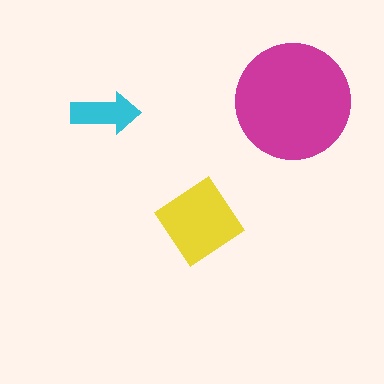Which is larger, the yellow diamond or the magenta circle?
The magenta circle.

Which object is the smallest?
The cyan arrow.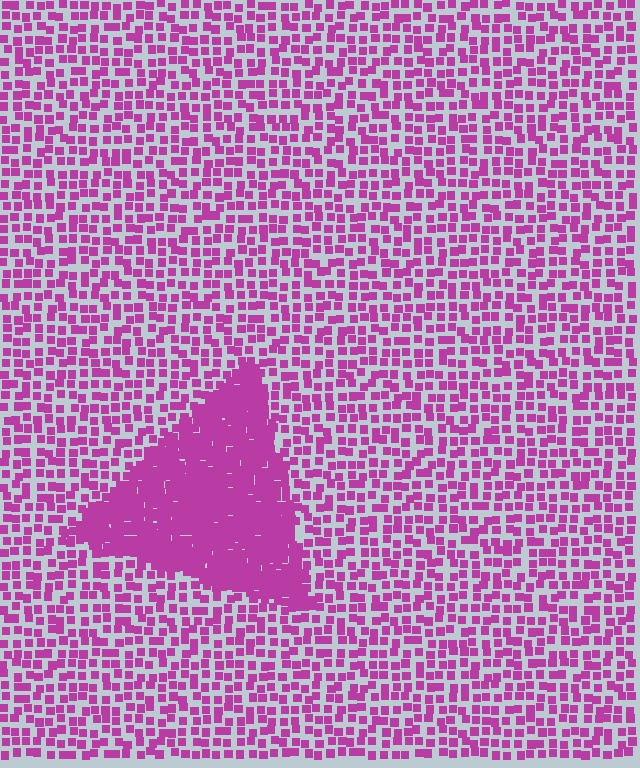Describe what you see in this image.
The image contains small magenta elements arranged at two different densities. A triangle-shaped region is visible where the elements are more densely packed than the surrounding area.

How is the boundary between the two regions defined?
The boundary is defined by a change in element density (approximately 2.6x ratio). All elements are the same color, size, and shape.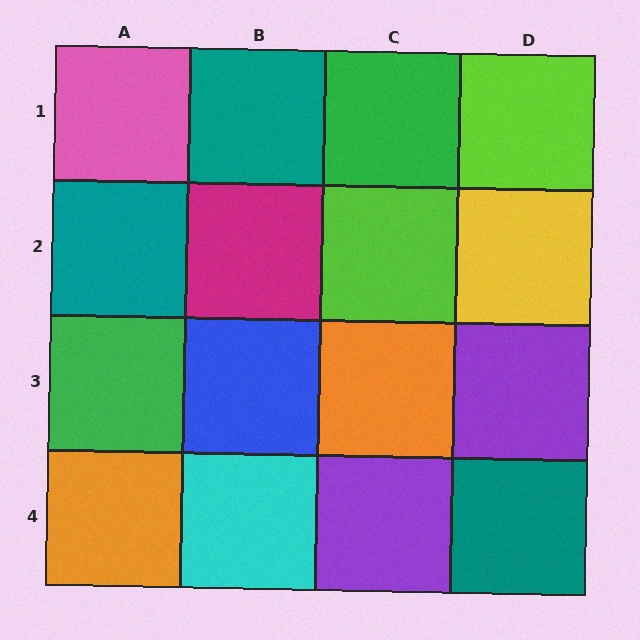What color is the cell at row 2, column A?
Teal.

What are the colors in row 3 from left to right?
Green, blue, orange, purple.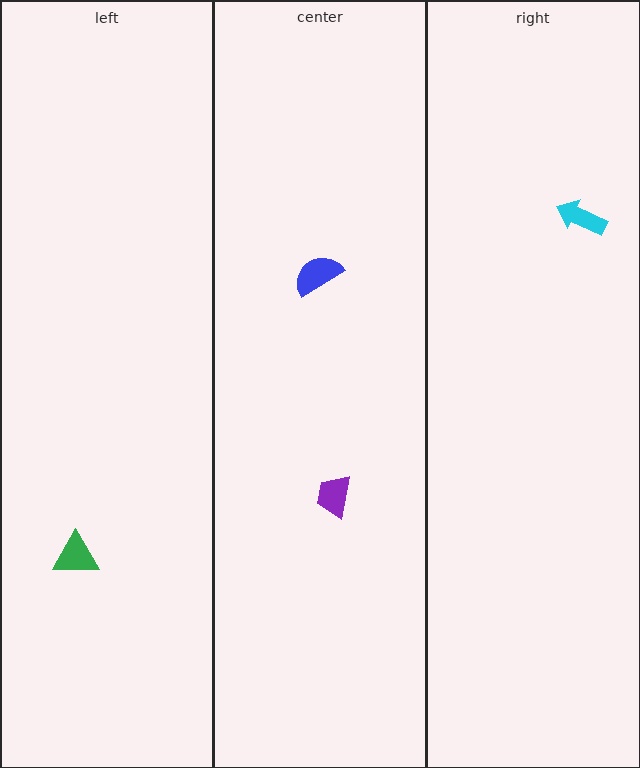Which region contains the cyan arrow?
The right region.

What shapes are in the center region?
The purple trapezoid, the blue semicircle.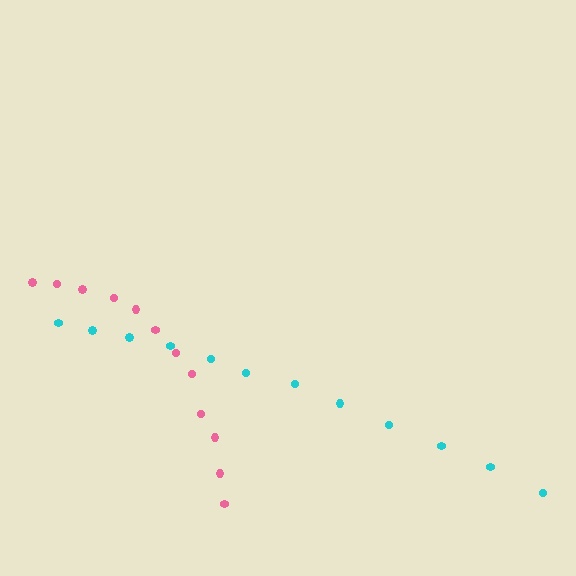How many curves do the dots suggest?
There are 2 distinct paths.